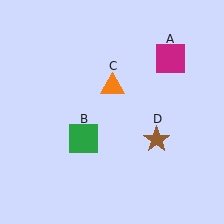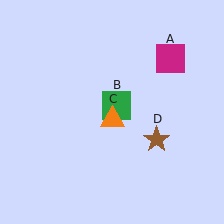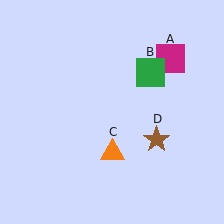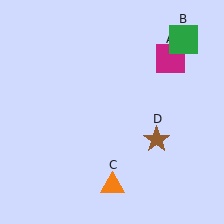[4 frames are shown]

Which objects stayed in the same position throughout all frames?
Magenta square (object A) and brown star (object D) remained stationary.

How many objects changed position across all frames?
2 objects changed position: green square (object B), orange triangle (object C).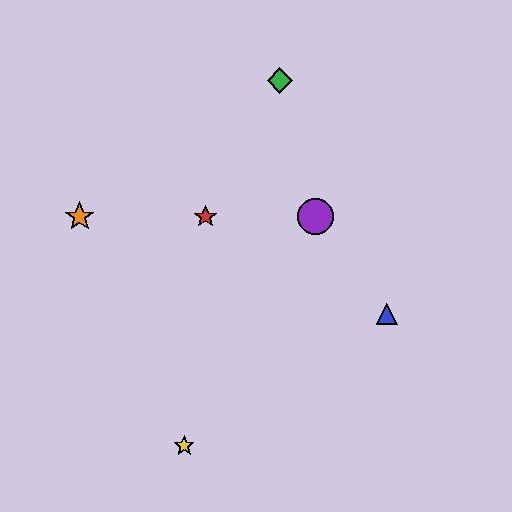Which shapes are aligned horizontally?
The red star, the purple circle, the orange star are aligned horizontally.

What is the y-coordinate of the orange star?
The orange star is at y≈217.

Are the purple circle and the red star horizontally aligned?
Yes, both are at y≈217.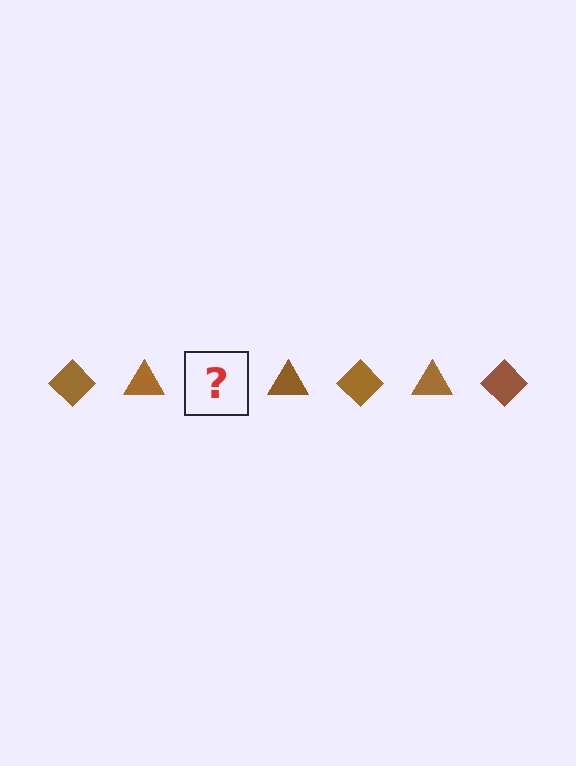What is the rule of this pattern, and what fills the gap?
The rule is that the pattern cycles through diamond, triangle shapes in brown. The gap should be filled with a brown diamond.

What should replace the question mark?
The question mark should be replaced with a brown diamond.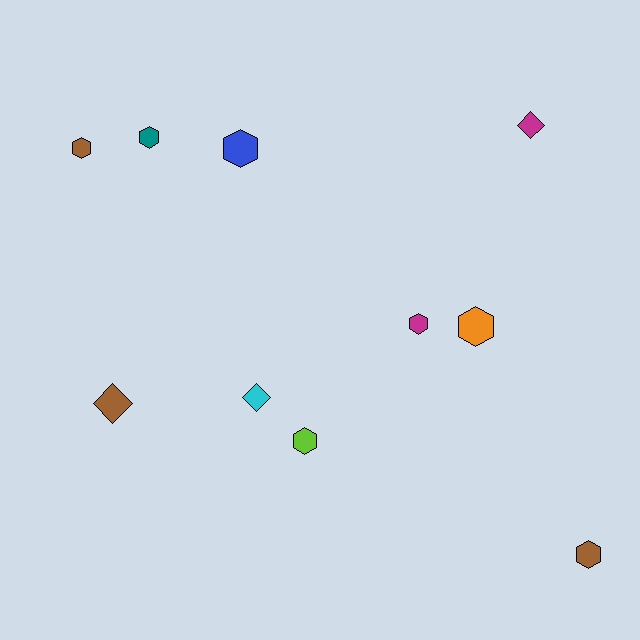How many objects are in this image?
There are 10 objects.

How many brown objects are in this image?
There are 3 brown objects.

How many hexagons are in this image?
There are 7 hexagons.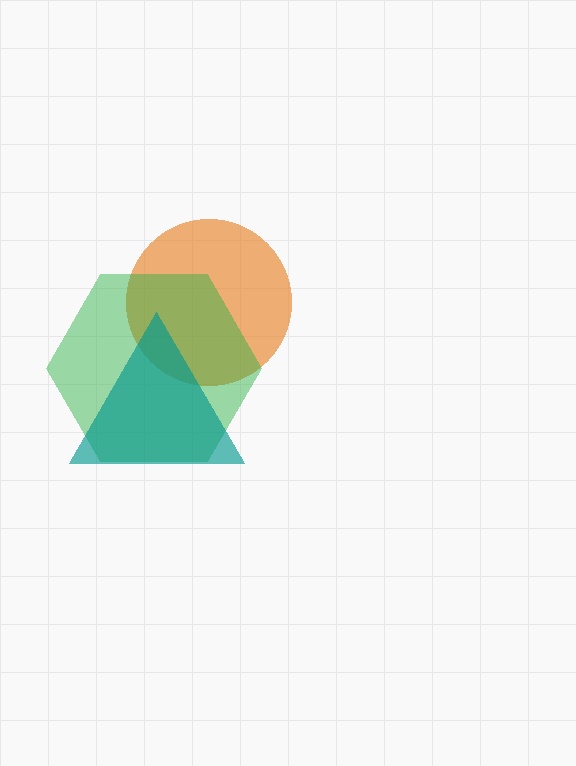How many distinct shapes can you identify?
There are 3 distinct shapes: an orange circle, a green hexagon, a teal triangle.